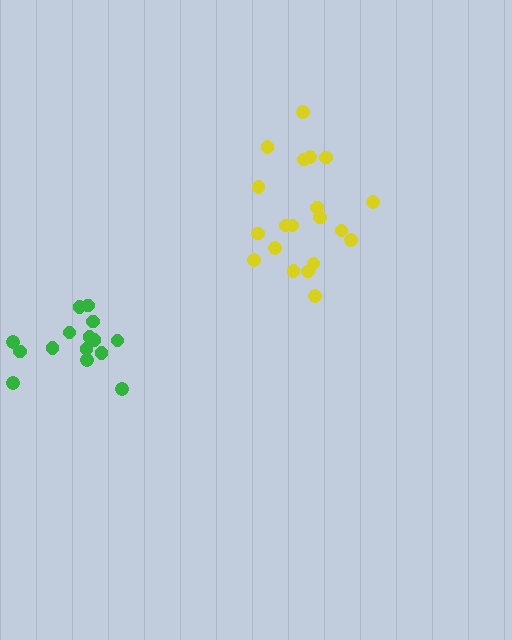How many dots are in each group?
Group 1: 20 dots, Group 2: 15 dots (35 total).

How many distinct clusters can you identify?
There are 2 distinct clusters.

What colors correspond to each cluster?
The clusters are colored: yellow, green.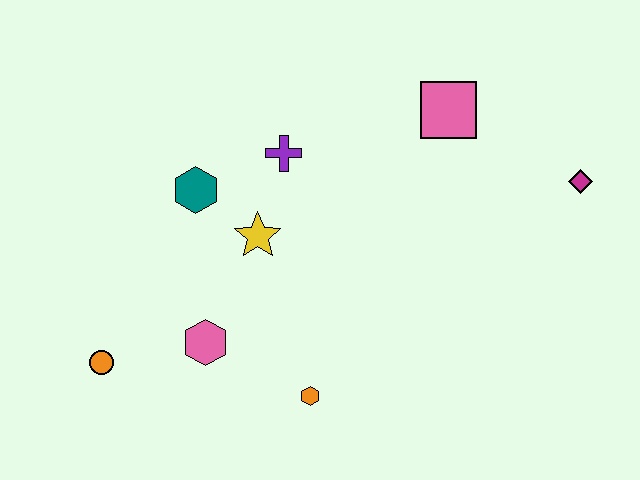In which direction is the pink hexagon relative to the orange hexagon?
The pink hexagon is to the left of the orange hexagon.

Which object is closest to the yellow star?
The teal hexagon is closest to the yellow star.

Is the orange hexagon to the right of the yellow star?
Yes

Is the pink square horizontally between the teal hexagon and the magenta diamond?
Yes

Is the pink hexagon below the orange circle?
No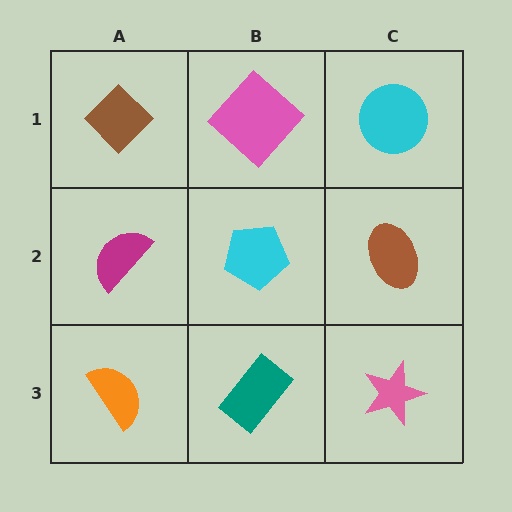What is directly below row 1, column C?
A brown ellipse.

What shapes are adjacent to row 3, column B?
A cyan pentagon (row 2, column B), an orange semicircle (row 3, column A), a pink star (row 3, column C).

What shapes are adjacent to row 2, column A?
A brown diamond (row 1, column A), an orange semicircle (row 3, column A), a cyan pentagon (row 2, column B).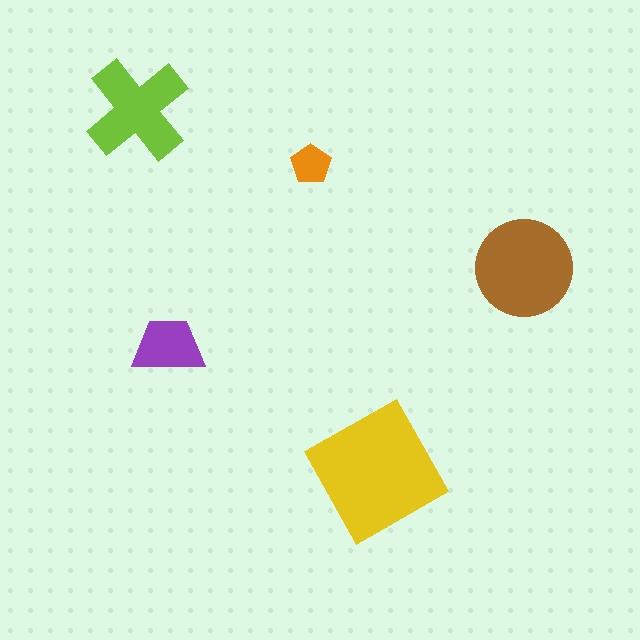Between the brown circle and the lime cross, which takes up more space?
The brown circle.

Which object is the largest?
The yellow square.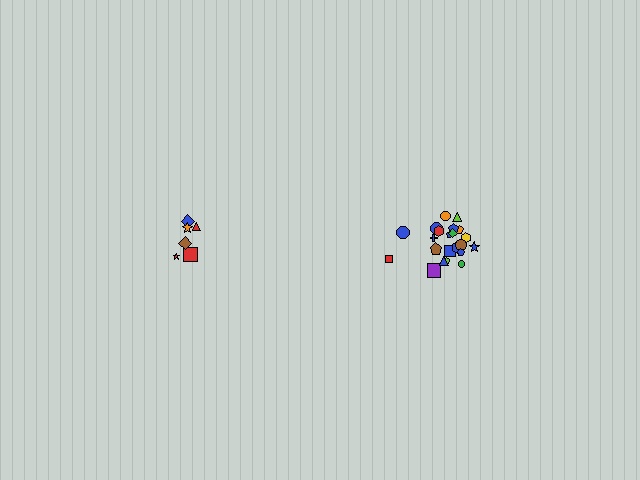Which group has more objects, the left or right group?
The right group.